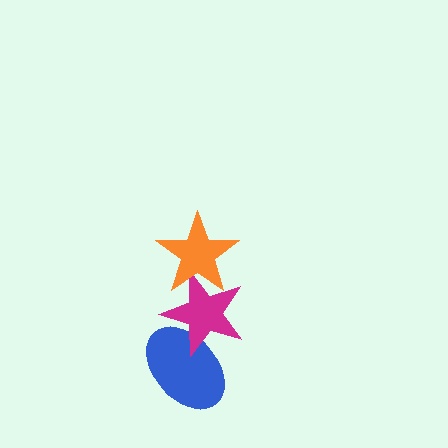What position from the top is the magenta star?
The magenta star is 2nd from the top.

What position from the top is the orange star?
The orange star is 1st from the top.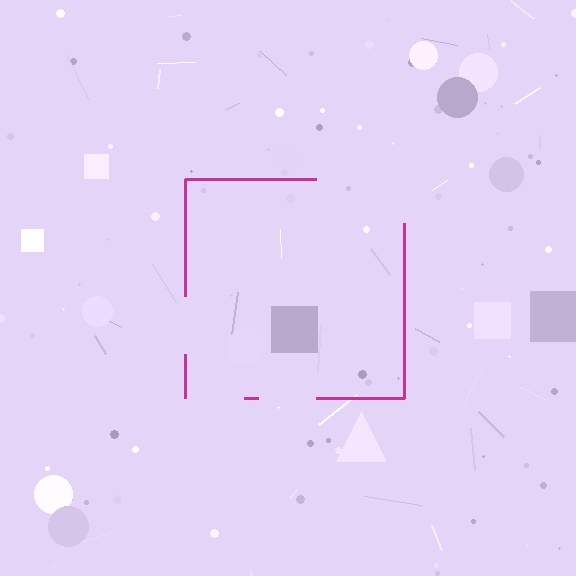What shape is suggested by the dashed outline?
The dashed outline suggests a square.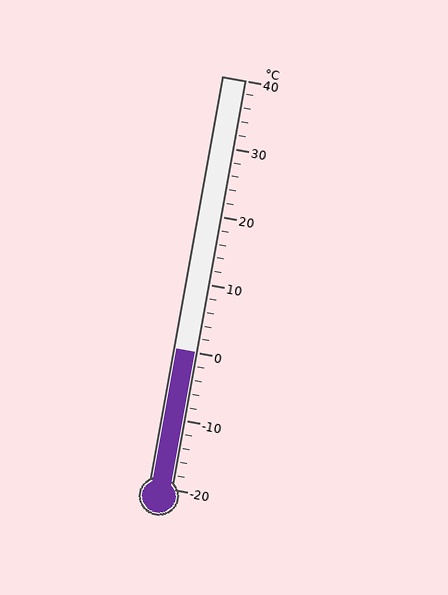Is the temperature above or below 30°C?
The temperature is below 30°C.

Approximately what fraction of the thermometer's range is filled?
The thermometer is filled to approximately 35% of its range.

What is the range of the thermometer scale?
The thermometer scale ranges from -20°C to 40°C.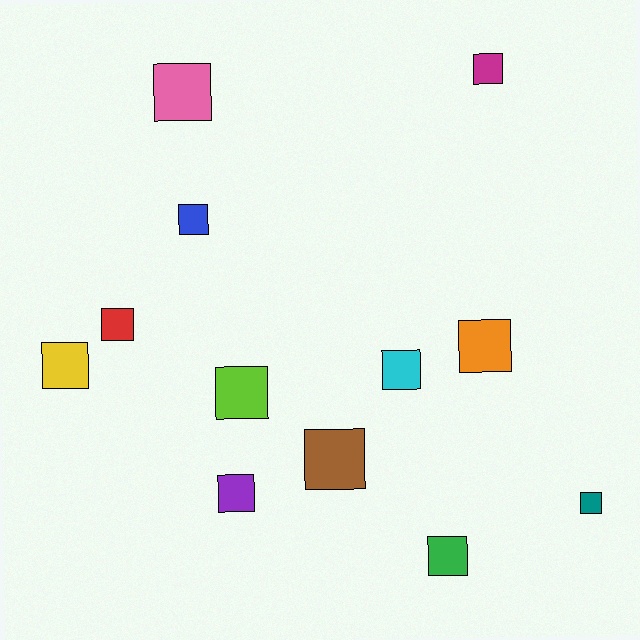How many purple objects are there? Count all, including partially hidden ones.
There is 1 purple object.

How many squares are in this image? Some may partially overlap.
There are 12 squares.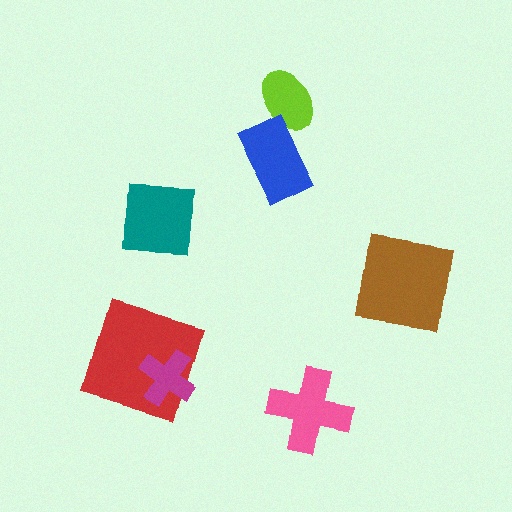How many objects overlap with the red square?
1 object overlaps with the red square.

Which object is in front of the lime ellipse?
The blue rectangle is in front of the lime ellipse.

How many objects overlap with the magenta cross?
1 object overlaps with the magenta cross.